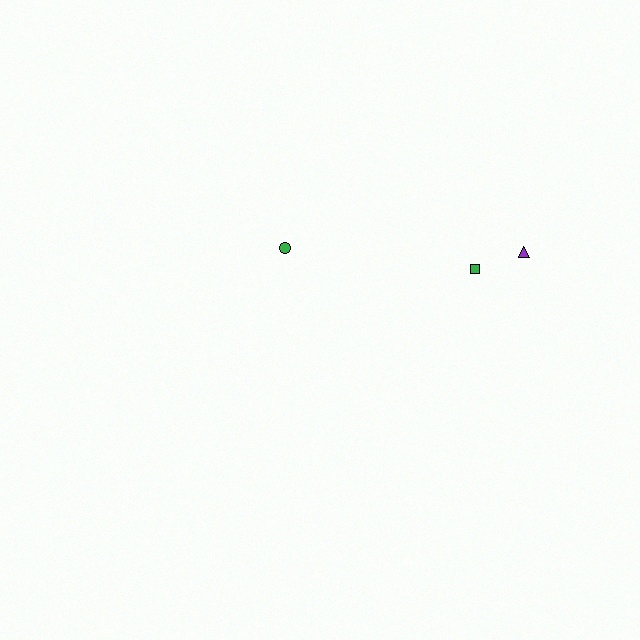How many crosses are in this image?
There are no crosses.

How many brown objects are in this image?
There are no brown objects.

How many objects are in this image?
There are 3 objects.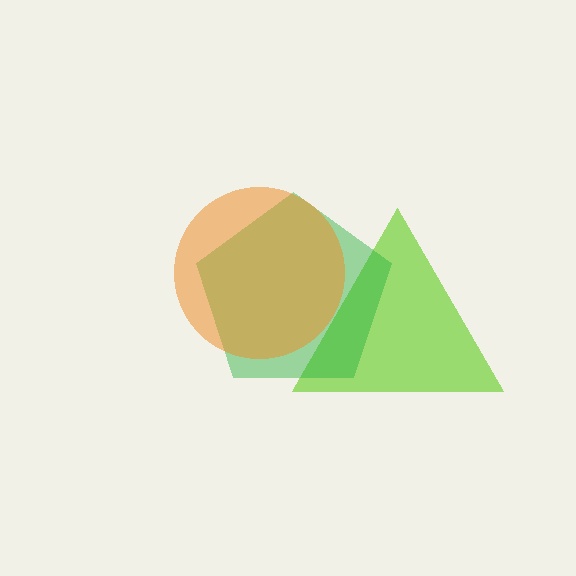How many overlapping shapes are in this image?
There are 3 overlapping shapes in the image.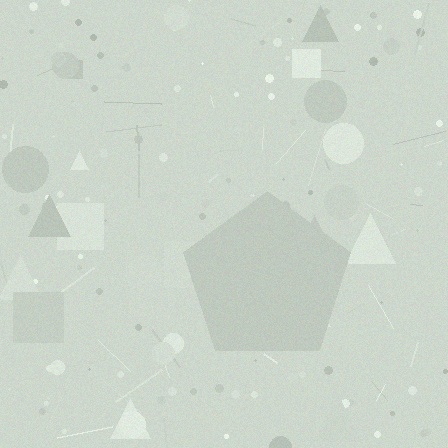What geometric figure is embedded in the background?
A pentagon is embedded in the background.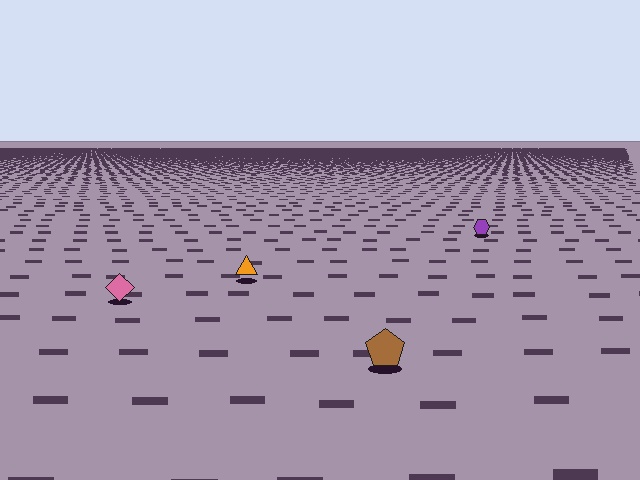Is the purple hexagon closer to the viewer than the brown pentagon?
No. The brown pentagon is closer — you can tell from the texture gradient: the ground texture is coarser near it.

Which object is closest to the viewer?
The brown pentagon is closest. The texture marks near it are larger and more spread out.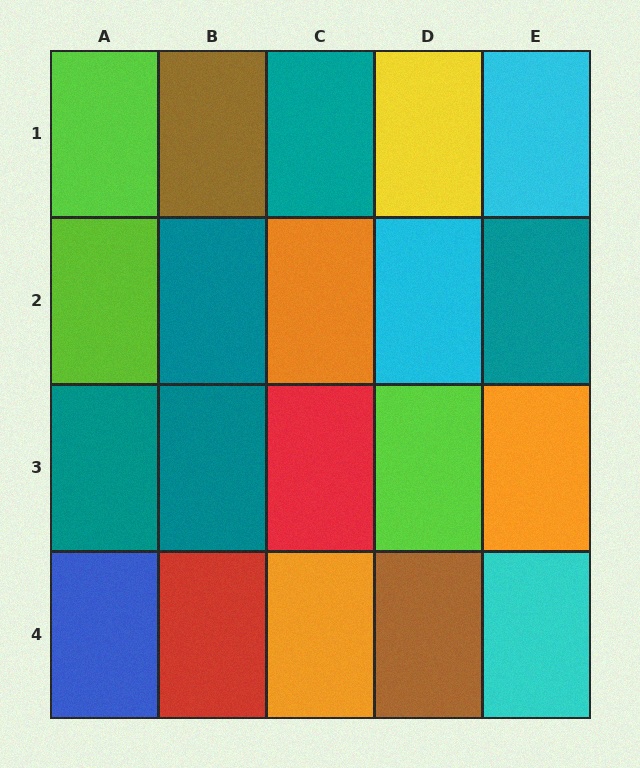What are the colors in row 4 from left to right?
Blue, red, orange, brown, cyan.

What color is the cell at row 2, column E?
Teal.